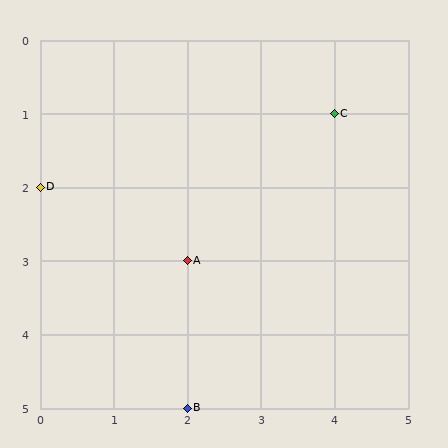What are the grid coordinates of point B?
Point B is at grid coordinates (2, 5).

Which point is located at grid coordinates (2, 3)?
Point A is at (2, 3).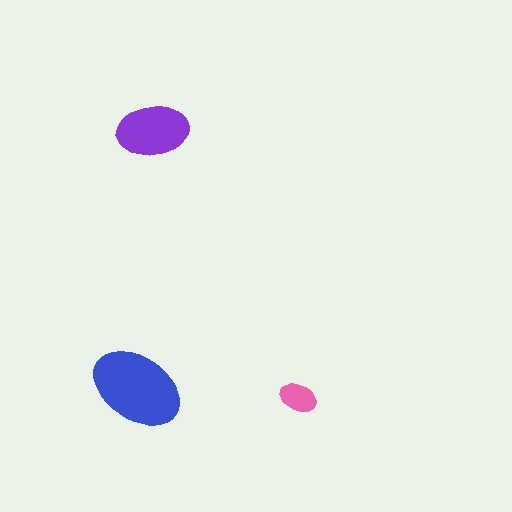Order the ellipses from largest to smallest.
the blue one, the purple one, the pink one.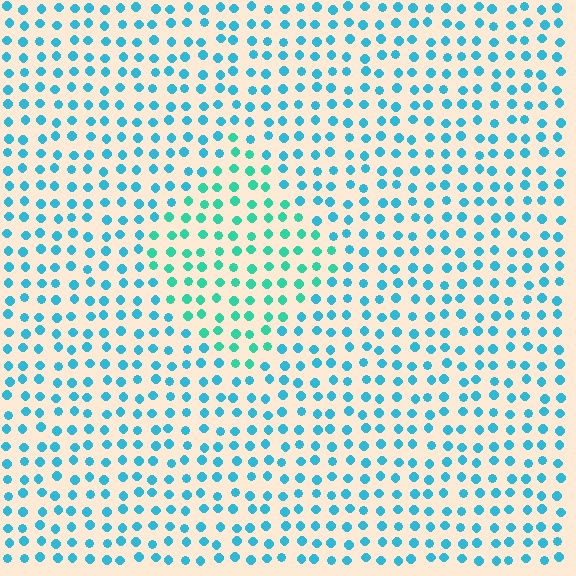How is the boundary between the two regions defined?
The boundary is defined purely by a slight shift in hue (about 28 degrees). Spacing, size, and orientation are identical on both sides.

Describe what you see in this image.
The image is filled with small cyan elements in a uniform arrangement. A diamond-shaped region is visible where the elements are tinted to a slightly different hue, forming a subtle color boundary.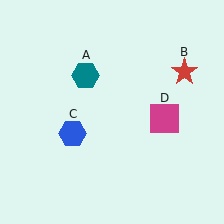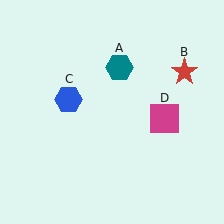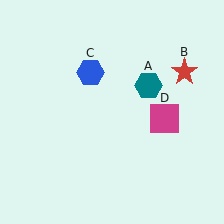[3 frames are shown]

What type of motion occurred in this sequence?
The teal hexagon (object A), blue hexagon (object C) rotated clockwise around the center of the scene.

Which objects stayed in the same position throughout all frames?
Red star (object B) and magenta square (object D) remained stationary.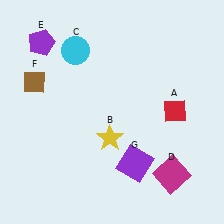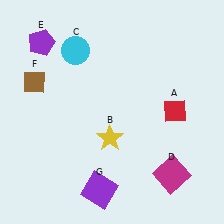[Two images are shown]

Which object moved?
The purple square (G) moved left.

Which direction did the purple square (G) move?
The purple square (G) moved left.